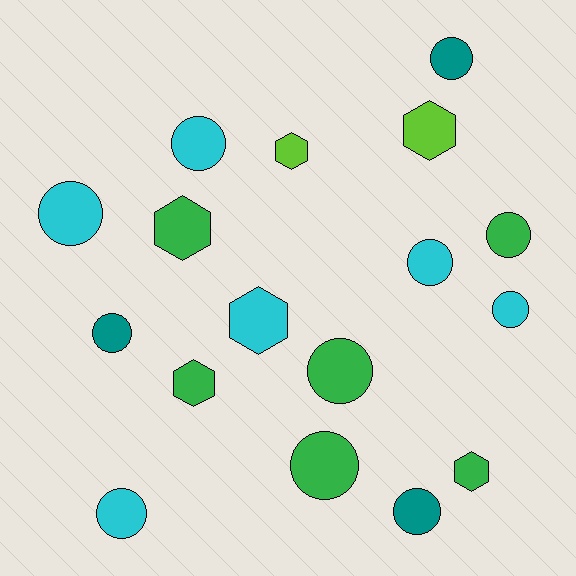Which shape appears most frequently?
Circle, with 11 objects.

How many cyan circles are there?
There are 5 cyan circles.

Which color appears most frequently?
Green, with 6 objects.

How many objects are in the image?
There are 17 objects.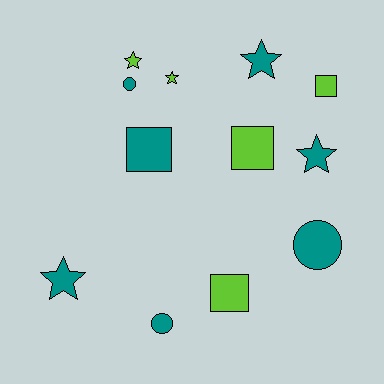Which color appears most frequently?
Teal, with 7 objects.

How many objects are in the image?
There are 12 objects.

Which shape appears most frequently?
Star, with 5 objects.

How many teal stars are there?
There are 3 teal stars.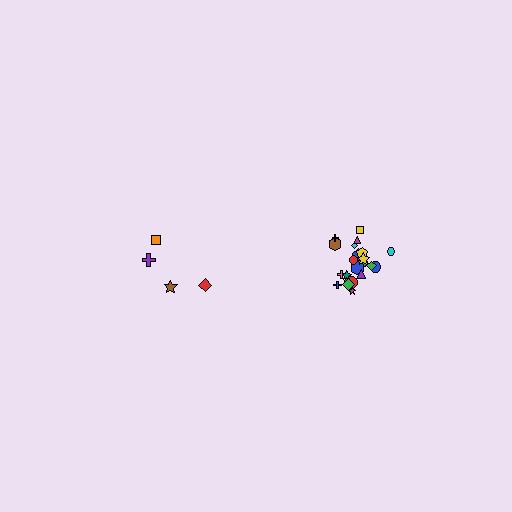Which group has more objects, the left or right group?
The right group.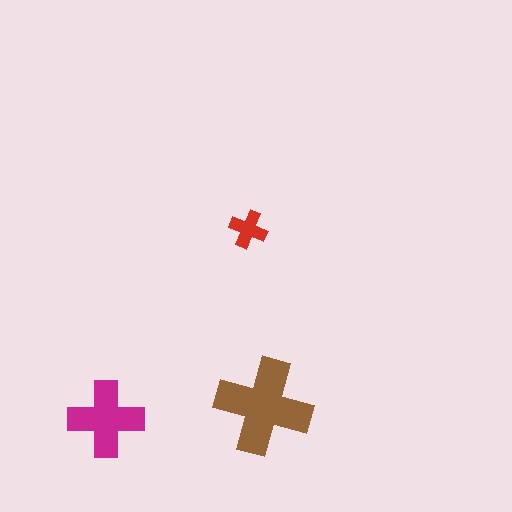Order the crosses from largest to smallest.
the brown one, the magenta one, the red one.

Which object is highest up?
The red cross is topmost.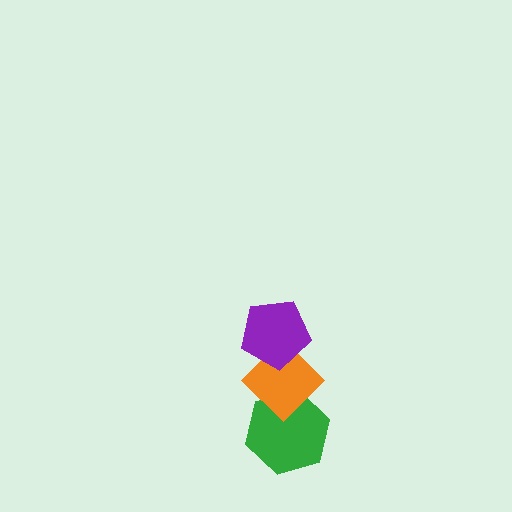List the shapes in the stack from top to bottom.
From top to bottom: the purple pentagon, the orange diamond, the green hexagon.